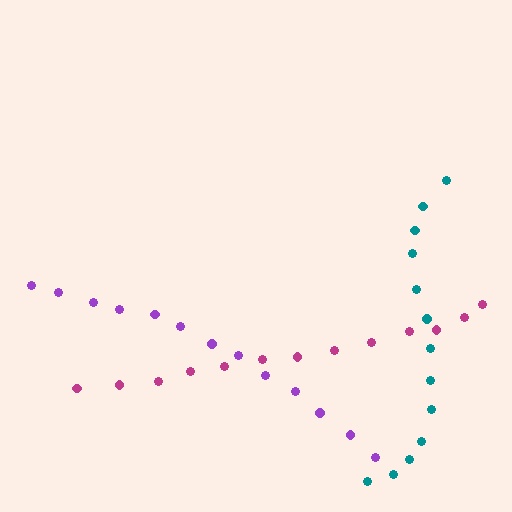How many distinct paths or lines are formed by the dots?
There are 3 distinct paths.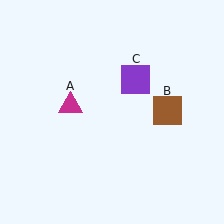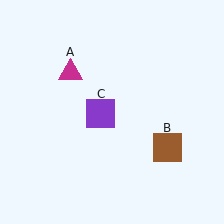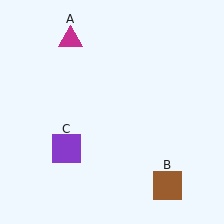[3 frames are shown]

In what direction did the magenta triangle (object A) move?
The magenta triangle (object A) moved up.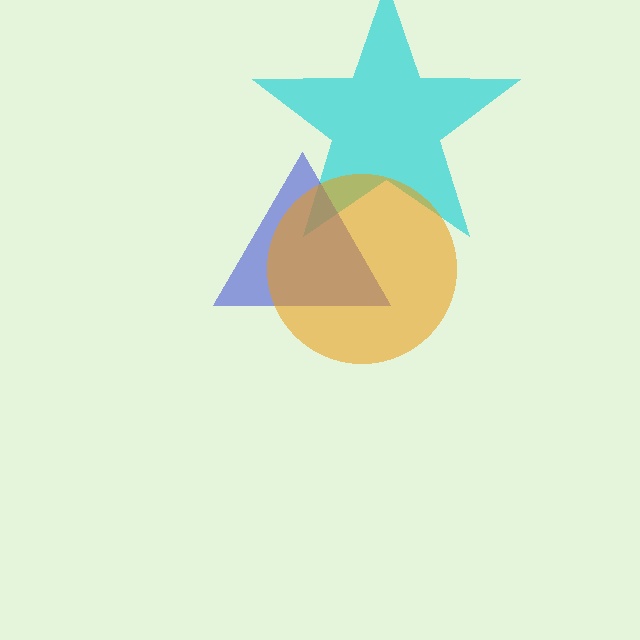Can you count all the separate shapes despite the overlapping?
Yes, there are 3 separate shapes.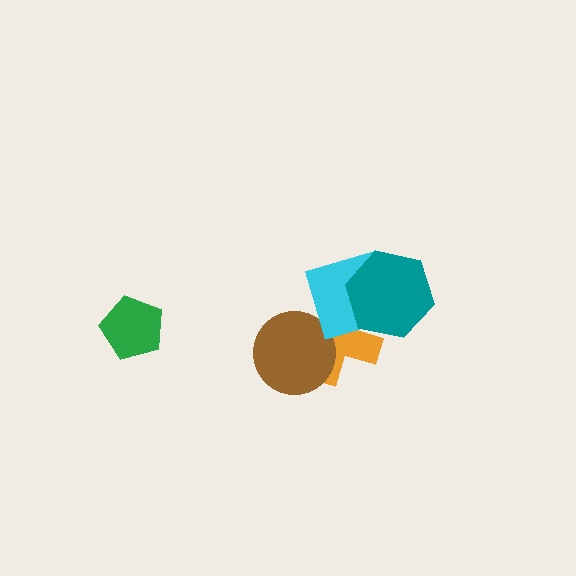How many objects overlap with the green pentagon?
0 objects overlap with the green pentagon.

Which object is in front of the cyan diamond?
The teal hexagon is in front of the cyan diamond.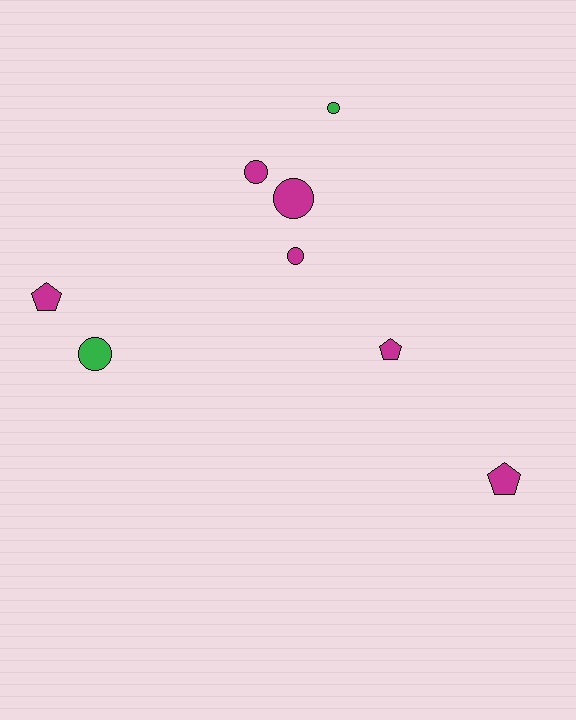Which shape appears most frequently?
Circle, with 5 objects.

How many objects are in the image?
There are 8 objects.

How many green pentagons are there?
There are no green pentagons.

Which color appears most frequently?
Magenta, with 6 objects.